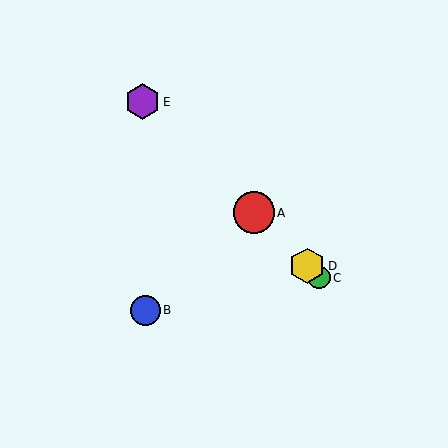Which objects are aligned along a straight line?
Objects A, C, D, E are aligned along a straight line.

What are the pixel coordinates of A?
Object A is at (254, 213).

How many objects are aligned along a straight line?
4 objects (A, C, D, E) are aligned along a straight line.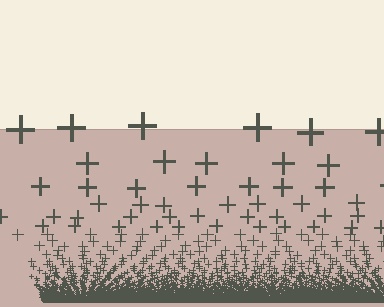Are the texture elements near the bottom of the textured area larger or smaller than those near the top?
Smaller. The gradient is inverted — elements near the bottom are smaller and denser.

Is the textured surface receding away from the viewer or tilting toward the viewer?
The surface appears to tilt toward the viewer. Texture elements get larger and sparser toward the top.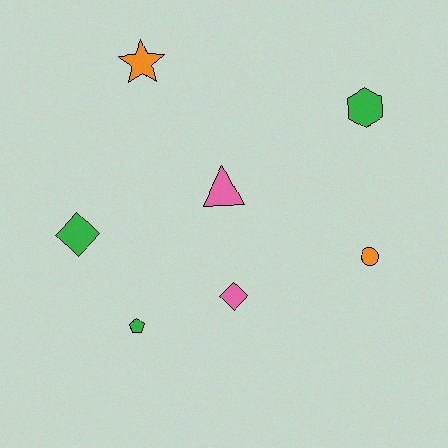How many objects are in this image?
There are 7 objects.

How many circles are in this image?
There is 1 circle.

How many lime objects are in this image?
There are no lime objects.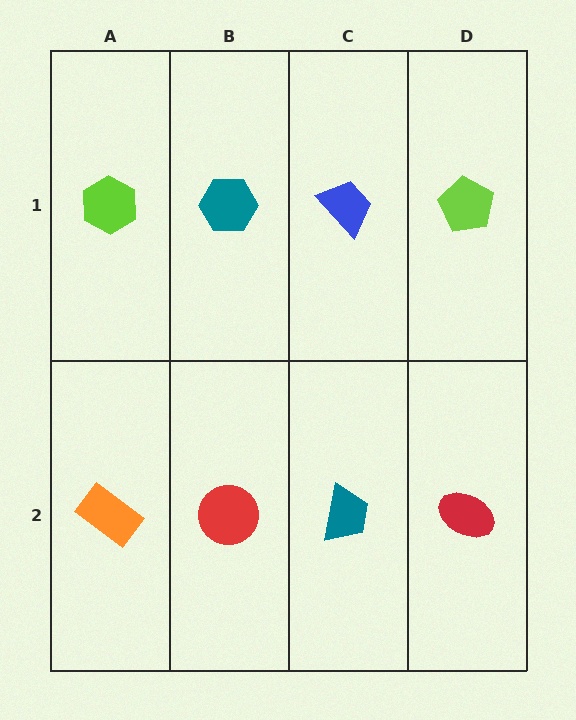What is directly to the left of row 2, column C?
A red circle.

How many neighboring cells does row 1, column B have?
3.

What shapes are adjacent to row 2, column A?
A lime hexagon (row 1, column A), a red circle (row 2, column B).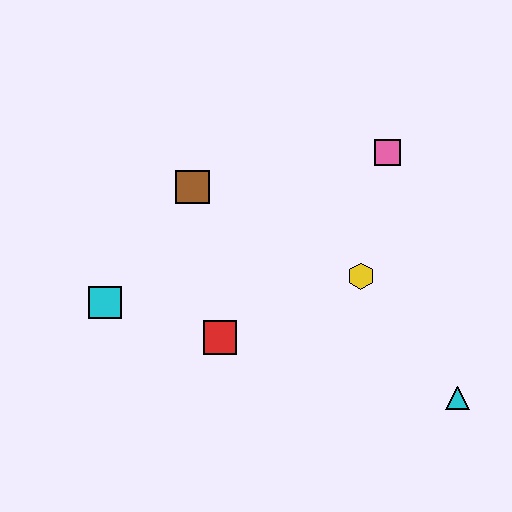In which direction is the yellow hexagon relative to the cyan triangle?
The yellow hexagon is above the cyan triangle.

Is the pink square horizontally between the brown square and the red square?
No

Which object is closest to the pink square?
The yellow hexagon is closest to the pink square.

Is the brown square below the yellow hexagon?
No